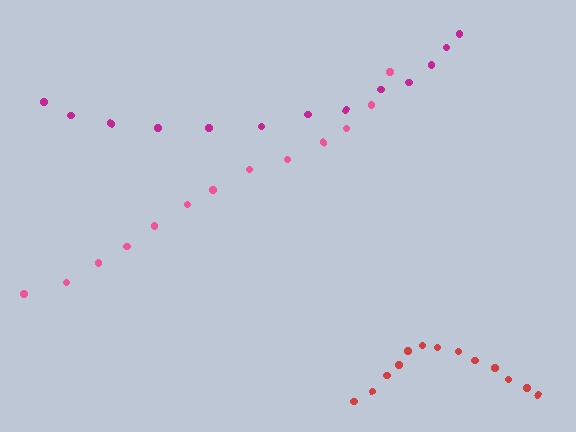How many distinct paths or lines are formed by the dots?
There are 3 distinct paths.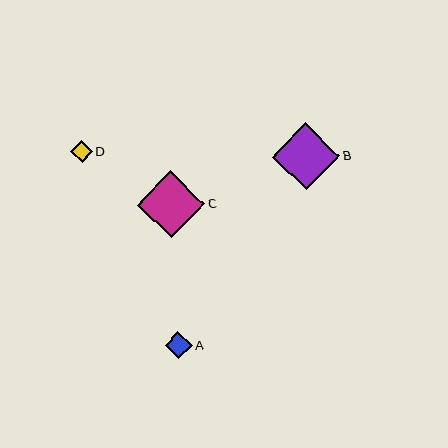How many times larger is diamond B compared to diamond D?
Diamond B is approximately 3.1 times the size of diamond D.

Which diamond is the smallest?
Diamond D is the smallest with a size of approximately 22 pixels.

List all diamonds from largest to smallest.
From largest to smallest: C, B, A, D.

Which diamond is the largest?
Diamond C is the largest with a size of approximately 67 pixels.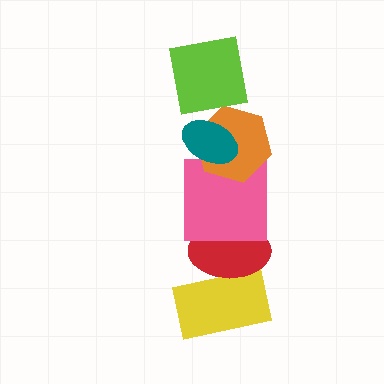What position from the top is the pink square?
The pink square is 4th from the top.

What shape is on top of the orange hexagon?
The teal ellipse is on top of the orange hexagon.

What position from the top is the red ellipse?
The red ellipse is 5th from the top.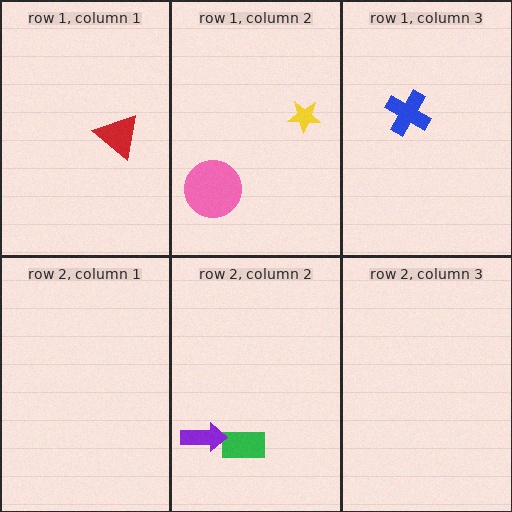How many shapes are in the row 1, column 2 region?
2.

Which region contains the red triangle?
The row 1, column 1 region.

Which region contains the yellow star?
The row 1, column 2 region.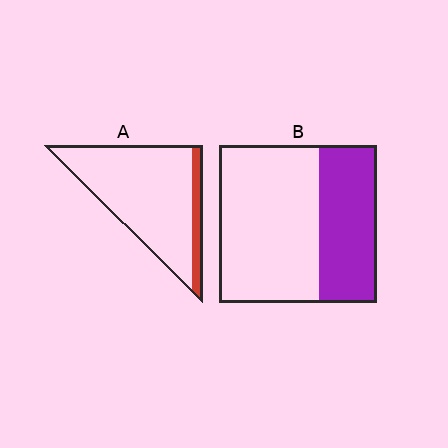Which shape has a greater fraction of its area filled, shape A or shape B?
Shape B.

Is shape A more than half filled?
No.